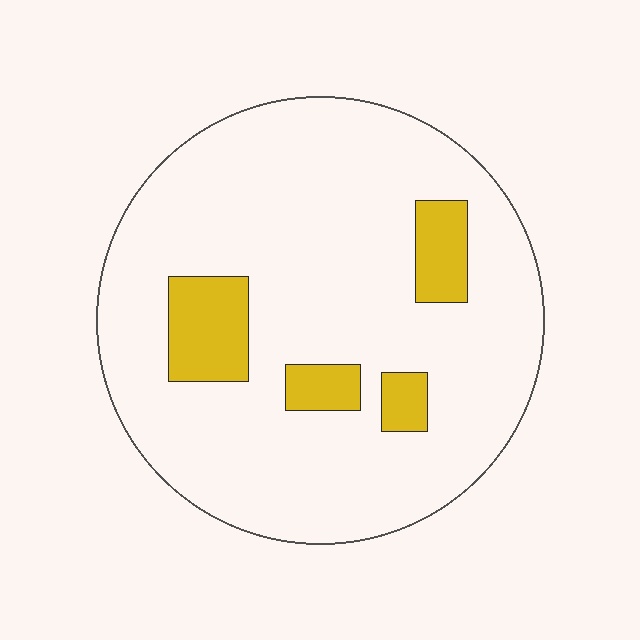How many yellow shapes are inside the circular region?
4.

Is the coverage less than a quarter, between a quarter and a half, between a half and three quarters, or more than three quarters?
Less than a quarter.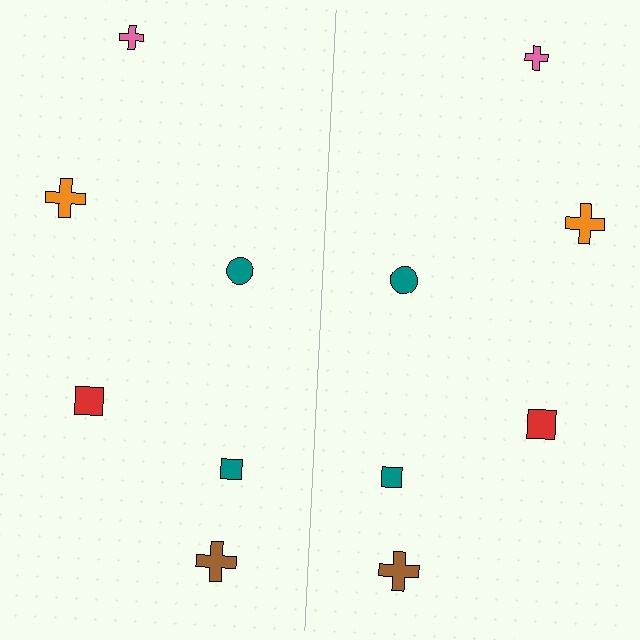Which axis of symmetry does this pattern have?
The pattern has a vertical axis of symmetry running through the center of the image.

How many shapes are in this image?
There are 12 shapes in this image.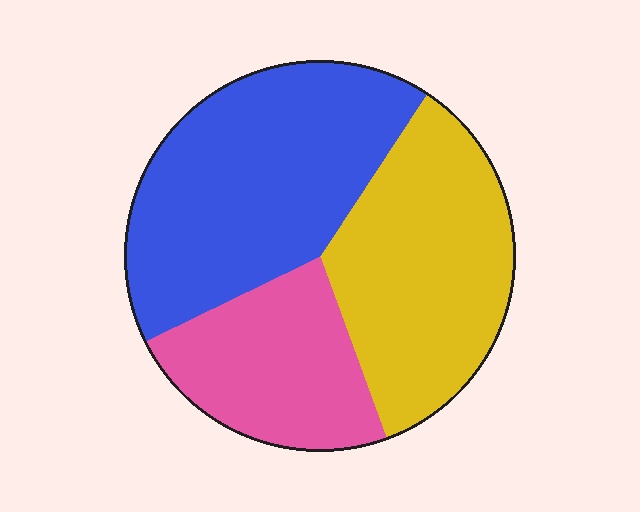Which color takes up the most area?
Blue, at roughly 40%.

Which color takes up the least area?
Pink, at roughly 25%.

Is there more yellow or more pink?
Yellow.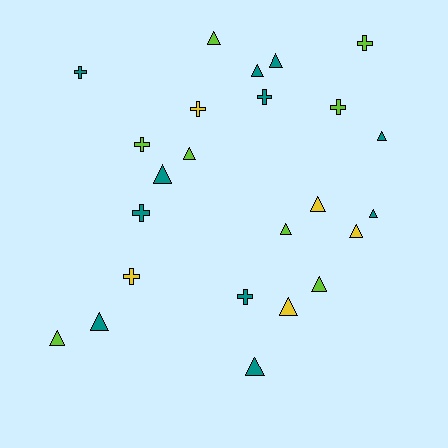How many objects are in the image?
There are 24 objects.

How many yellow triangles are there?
There are 3 yellow triangles.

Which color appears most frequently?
Teal, with 11 objects.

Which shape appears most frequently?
Triangle, with 15 objects.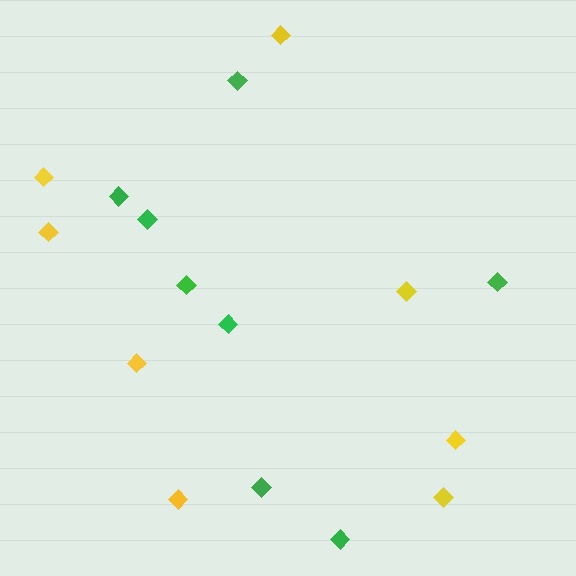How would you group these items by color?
There are 2 groups: one group of green diamonds (8) and one group of yellow diamonds (8).